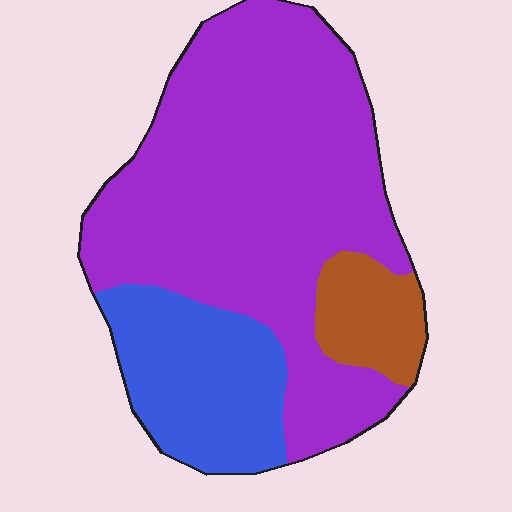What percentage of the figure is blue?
Blue takes up about one fifth (1/5) of the figure.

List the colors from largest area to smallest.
From largest to smallest: purple, blue, brown.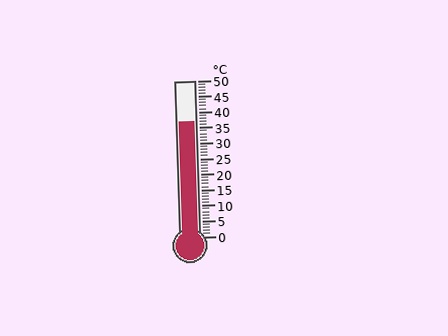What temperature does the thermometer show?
The thermometer shows approximately 37°C.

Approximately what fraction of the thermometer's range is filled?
The thermometer is filled to approximately 75% of its range.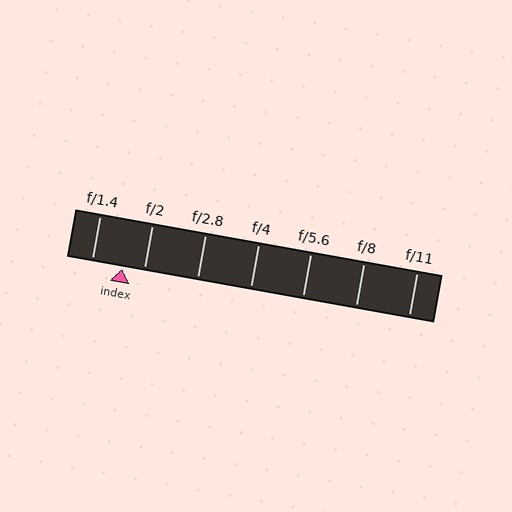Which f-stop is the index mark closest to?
The index mark is closest to f/2.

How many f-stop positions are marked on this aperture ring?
There are 7 f-stop positions marked.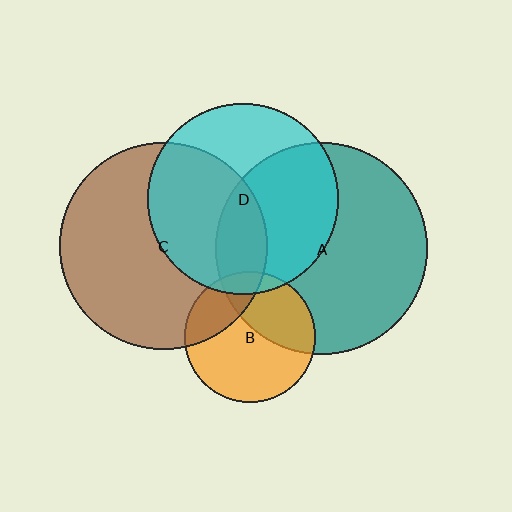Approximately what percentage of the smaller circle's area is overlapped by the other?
Approximately 35%.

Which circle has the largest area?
Circle A (teal).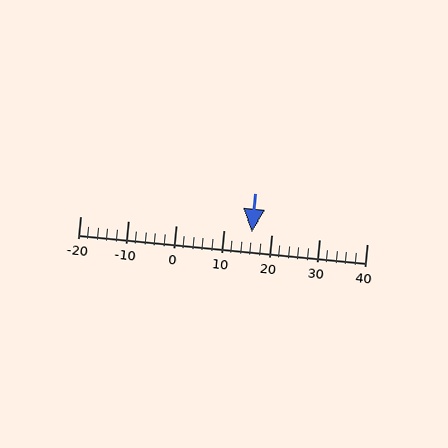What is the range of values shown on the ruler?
The ruler shows values from -20 to 40.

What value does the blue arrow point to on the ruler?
The blue arrow points to approximately 16.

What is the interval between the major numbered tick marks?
The major tick marks are spaced 10 units apart.